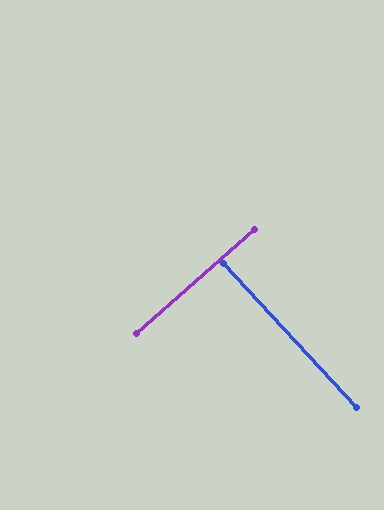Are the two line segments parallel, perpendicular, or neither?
Perpendicular — they meet at approximately 88°.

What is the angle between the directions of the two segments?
Approximately 88 degrees.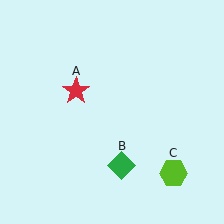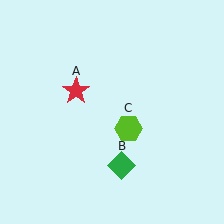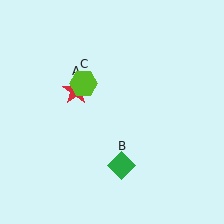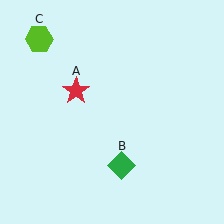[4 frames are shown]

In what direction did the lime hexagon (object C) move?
The lime hexagon (object C) moved up and to the left.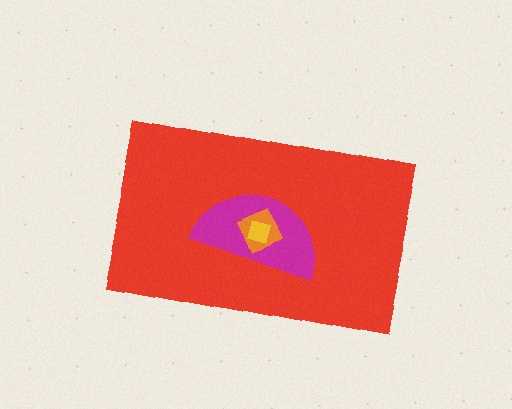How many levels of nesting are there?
4.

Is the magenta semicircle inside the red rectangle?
Yes.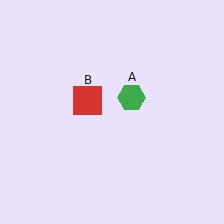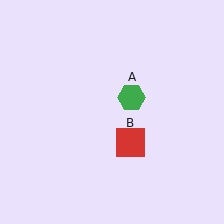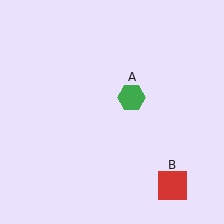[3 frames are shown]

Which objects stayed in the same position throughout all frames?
Green hexagon (object A) remained stationary.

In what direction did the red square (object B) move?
The red square (object B) moved down and to the right.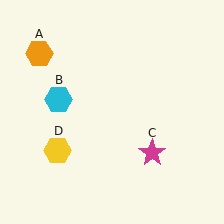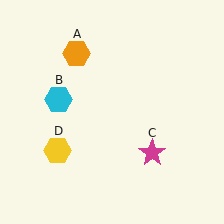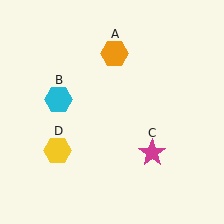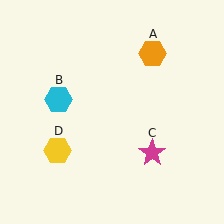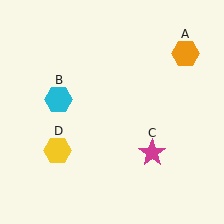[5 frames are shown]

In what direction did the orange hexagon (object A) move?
The orange hexagon (object A) moved right.